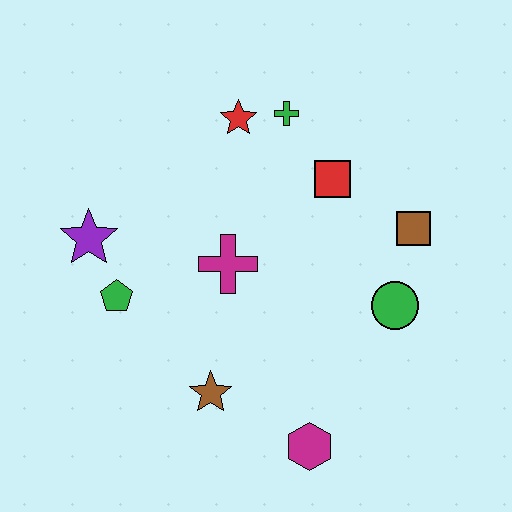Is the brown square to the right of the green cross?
Yes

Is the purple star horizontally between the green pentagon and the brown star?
No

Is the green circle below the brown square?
Yes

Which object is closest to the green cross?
The red star is closest to the green cross.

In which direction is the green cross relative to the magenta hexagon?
The green cross is above the magenta hexagon.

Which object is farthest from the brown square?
The purple star is farthest from the brown square.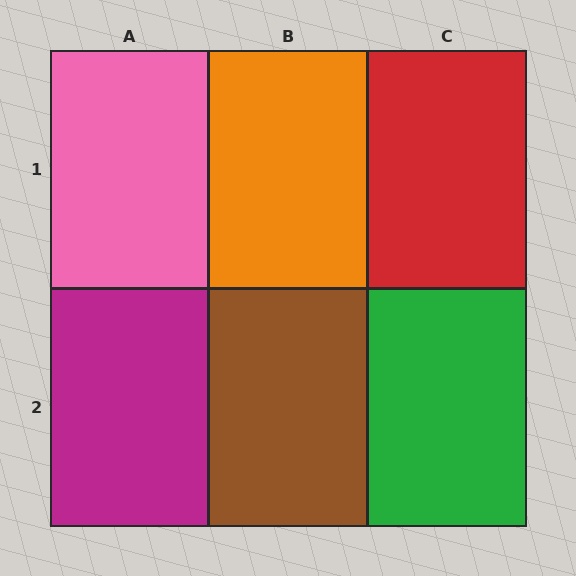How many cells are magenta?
1 cell is magenta.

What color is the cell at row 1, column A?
Pink.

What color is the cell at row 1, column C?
Red.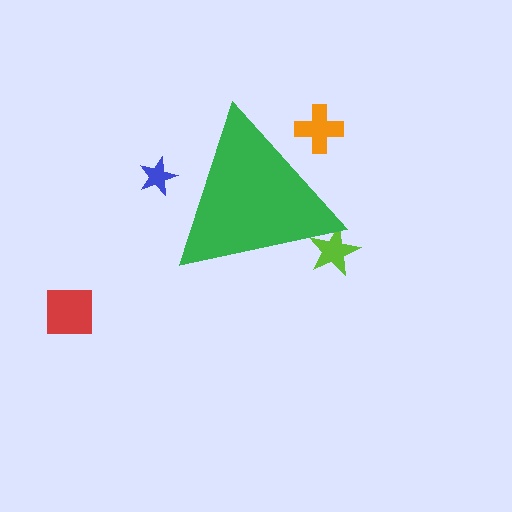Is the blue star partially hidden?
Yes, the blue star is partially hidden behind the green triangle.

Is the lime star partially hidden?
Yes, the lime star is partially hidden behind the green triangle.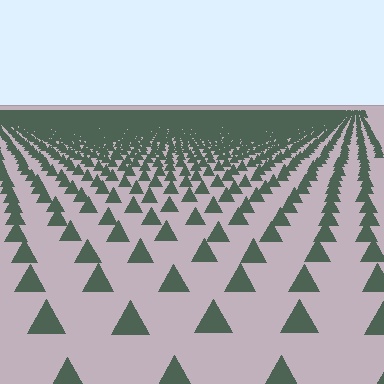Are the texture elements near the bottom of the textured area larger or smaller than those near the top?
Larger. Near the bottom, elements are closer to the viewer and appear at a bigger on-screen size.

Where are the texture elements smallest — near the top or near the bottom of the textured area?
Near the top.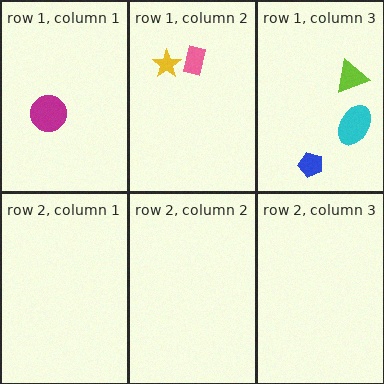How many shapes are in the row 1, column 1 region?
1.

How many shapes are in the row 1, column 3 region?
3.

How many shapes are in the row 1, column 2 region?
2.